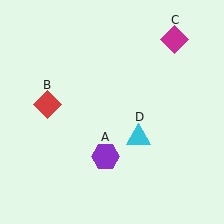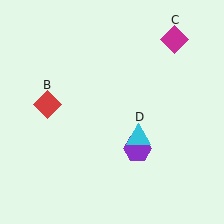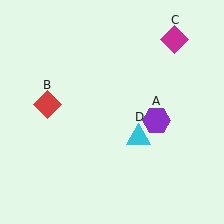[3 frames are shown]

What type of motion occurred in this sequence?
The purple hexagon (object A) rotated counterclockwise around the center of the scene.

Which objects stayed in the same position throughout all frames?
Red diamond (object B) and magenta diamond (object C) and cyan triangle (object D) remained stationary.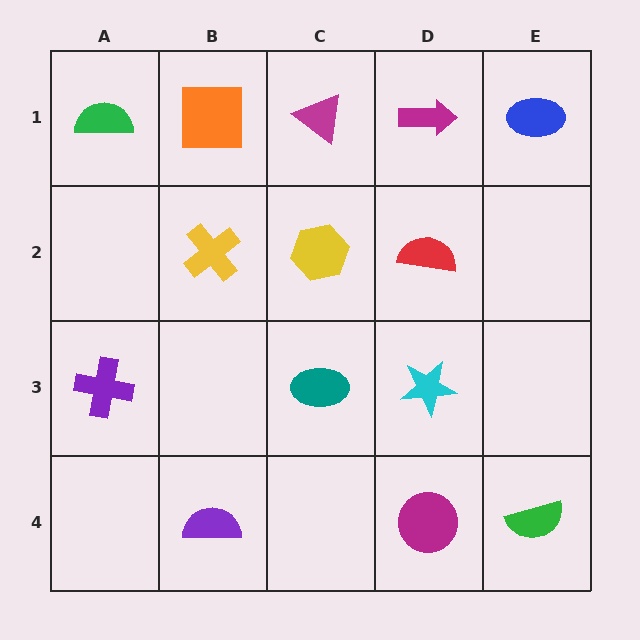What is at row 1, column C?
A magenta triangle.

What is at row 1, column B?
An orange square.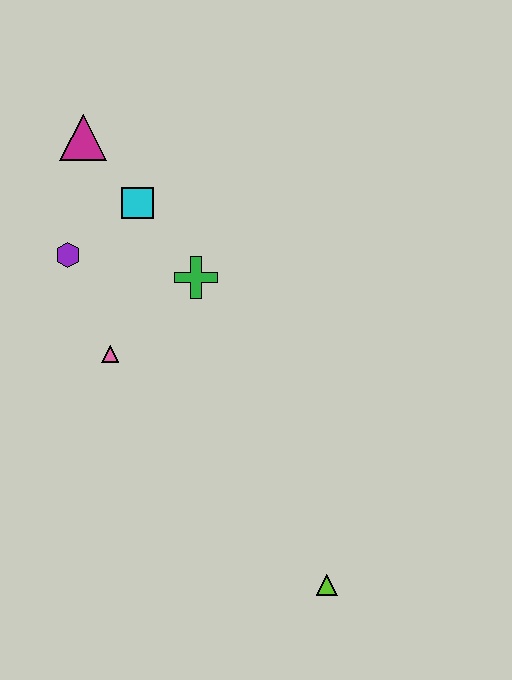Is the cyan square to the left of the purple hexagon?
No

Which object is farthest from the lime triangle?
The magenta triangle is farthest from the lime triangle.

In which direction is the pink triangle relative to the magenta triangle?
The pink triangle is below the magenta triangle.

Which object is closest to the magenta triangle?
The cyan square is closest to the magenta triangle.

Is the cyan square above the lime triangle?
Yes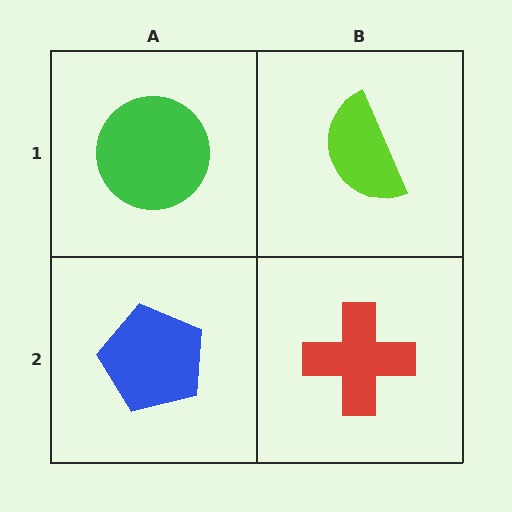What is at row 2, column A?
A blue pentagon.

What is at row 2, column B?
A red cross.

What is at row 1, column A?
A green circle.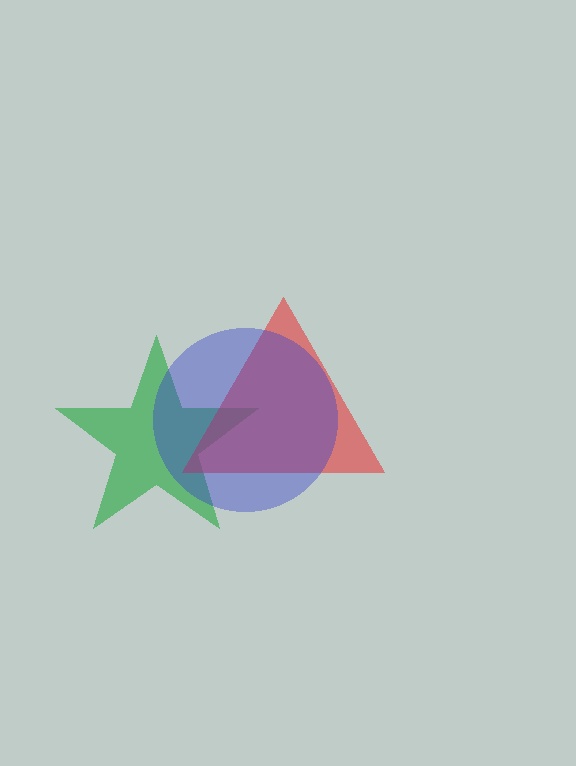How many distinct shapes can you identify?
There are 3 distinct shapes: a green star, a red triangle, a blue circle.